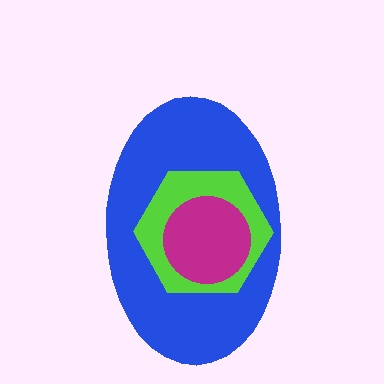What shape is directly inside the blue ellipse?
The lime hexagon.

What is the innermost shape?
The magenta circle.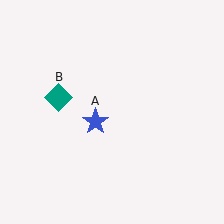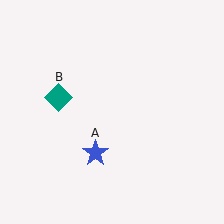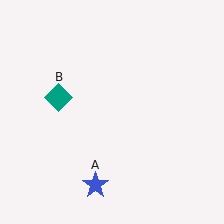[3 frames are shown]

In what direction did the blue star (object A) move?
The blue star (object A) moved down.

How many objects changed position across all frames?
1 object changed position: blue star (object A).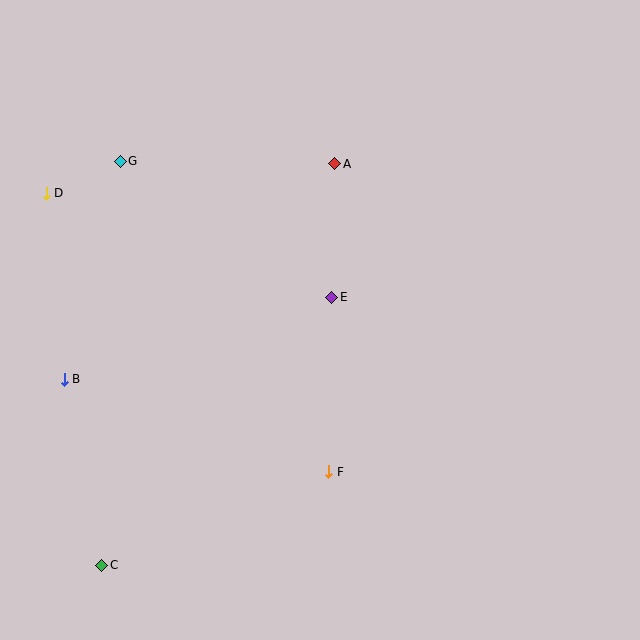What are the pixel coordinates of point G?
Point G is at (120, 161).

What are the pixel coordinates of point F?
Point F is at (329, 472).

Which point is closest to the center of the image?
Point E at (332, 297) is closest to the center.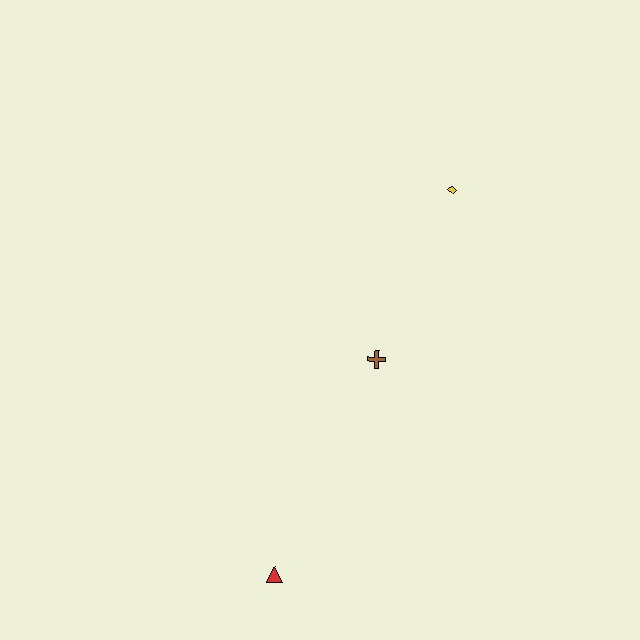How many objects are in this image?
There are 3 objects.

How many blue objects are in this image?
There are no blue objects.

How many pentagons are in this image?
There are no pentagons.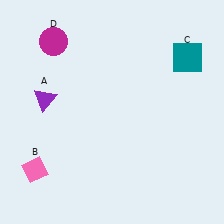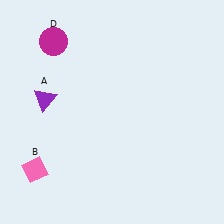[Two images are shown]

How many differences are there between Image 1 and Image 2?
There is 1 difference between the two images.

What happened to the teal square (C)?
The teal square (C) was removed in Image 2. It was in the top-right area of Image 1.